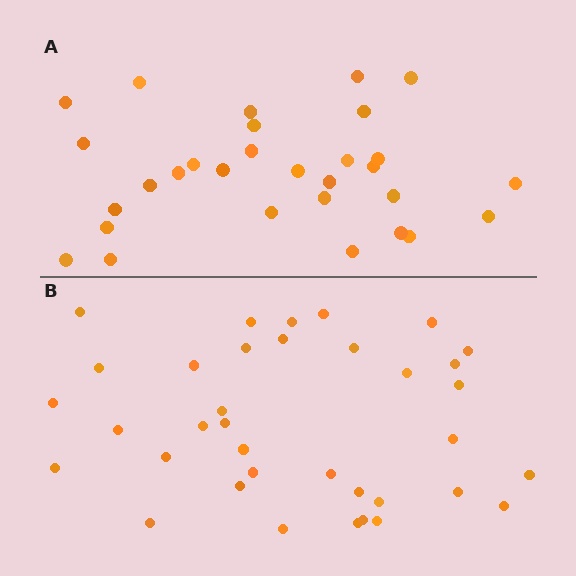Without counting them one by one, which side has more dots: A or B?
Region B (the bottom region) has more dots.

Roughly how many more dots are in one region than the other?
Region B has about 6 more dots than region A.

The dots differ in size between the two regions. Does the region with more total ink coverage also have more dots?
No. Region A has more total ink coverage because its dots are larger, but region B actually contains more individual dots. Total area can be misleading — the number of items is what matters here.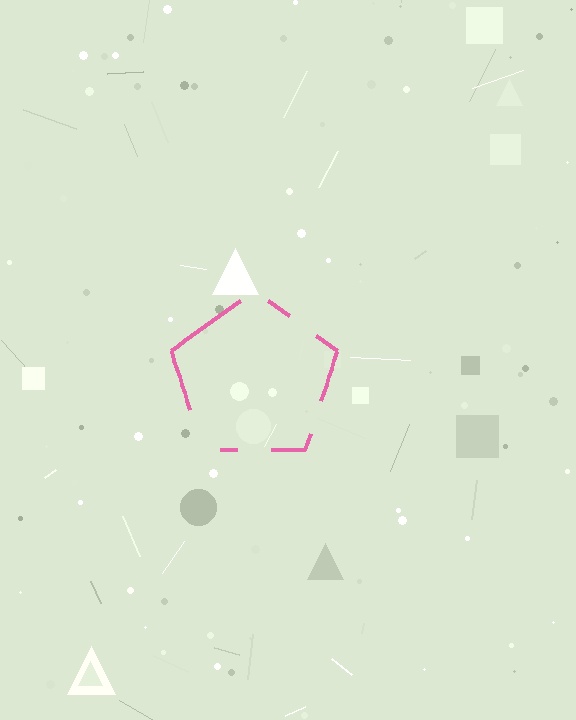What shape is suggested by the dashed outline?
The dashed outline suggests a pentagon.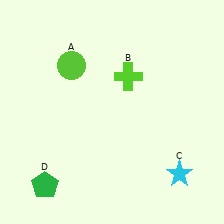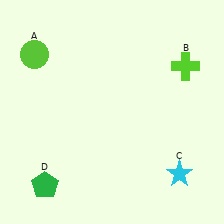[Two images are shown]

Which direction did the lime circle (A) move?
The lime circle (A) moved left.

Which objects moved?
The objects that moved are: the lime circle (A), the lime cross (B).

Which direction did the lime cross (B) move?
The lime cross (B) moved right.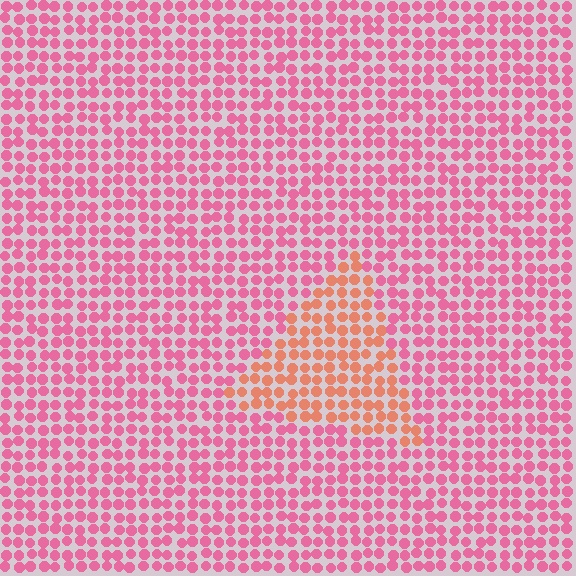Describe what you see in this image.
The image is filled with small pink elements in a uniform arrangement. A triangle-shaped region is visible where the elements are tinted to a slightly different hue, forming a subtle color boundary.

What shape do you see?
I see a triangle.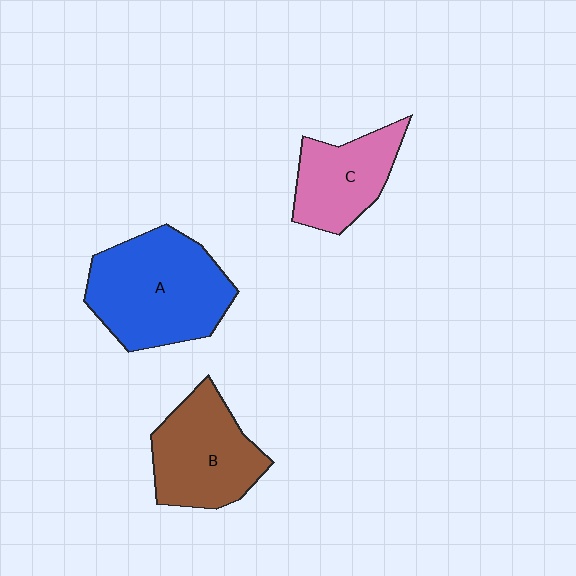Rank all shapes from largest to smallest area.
From largest to smallest: A (blue), B (brown), C (pink).